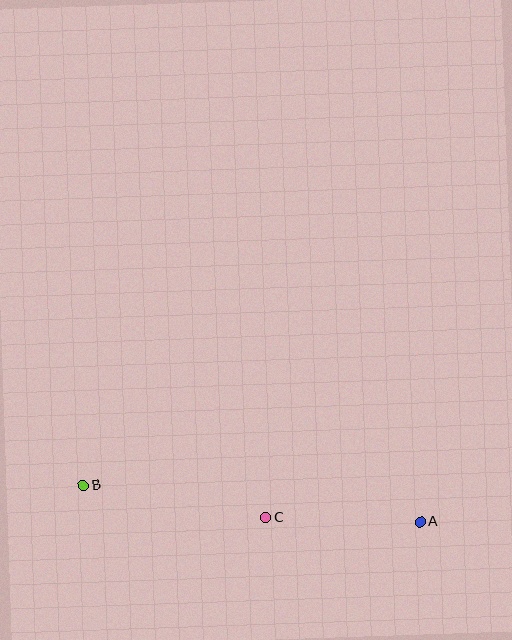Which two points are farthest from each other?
Points A and B are farthest from each other.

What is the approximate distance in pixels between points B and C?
The distance between B and C is approximately 185 pixels.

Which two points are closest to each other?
Points A and C are closest to each other.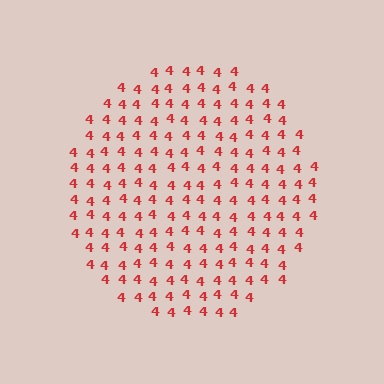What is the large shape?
The large shape is a circle.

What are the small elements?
The small elements are digit 4's.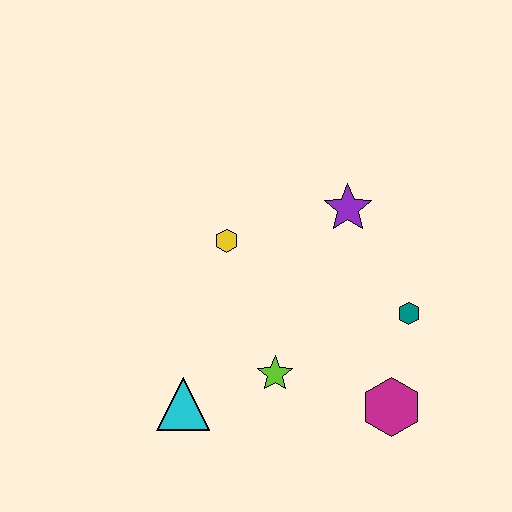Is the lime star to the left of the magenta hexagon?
Yes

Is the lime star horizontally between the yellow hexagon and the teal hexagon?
Yes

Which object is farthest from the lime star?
The purple star is farthest from the lime star.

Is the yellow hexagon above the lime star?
Yes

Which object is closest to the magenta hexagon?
The teal hexagon is closest to the magenta hexagon.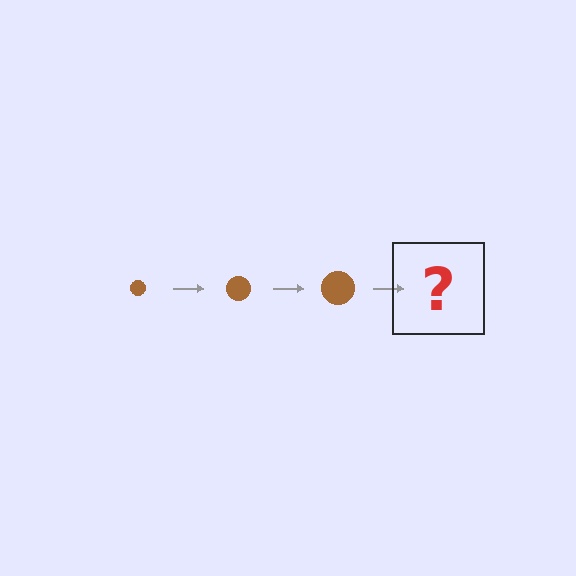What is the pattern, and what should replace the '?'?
The pattern is that the circle gets progressively larger each step. The '?' should be a brown circle, larger than the previous one.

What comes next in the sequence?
The next element should be a brown circle, larger than the previous one.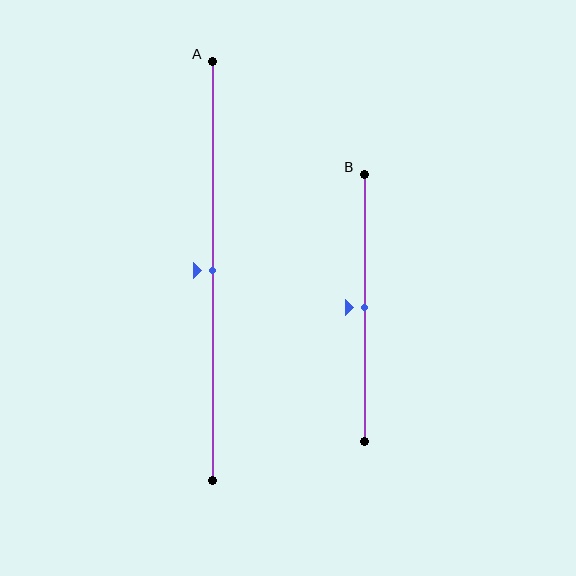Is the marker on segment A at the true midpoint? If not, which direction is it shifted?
Yes, the marker on segment A is at the true midpoint.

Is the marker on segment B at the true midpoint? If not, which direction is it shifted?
Yes, the marker on segment B is at the true midpoint.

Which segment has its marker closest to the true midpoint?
Segment A has its marker closest to the true midpoint.